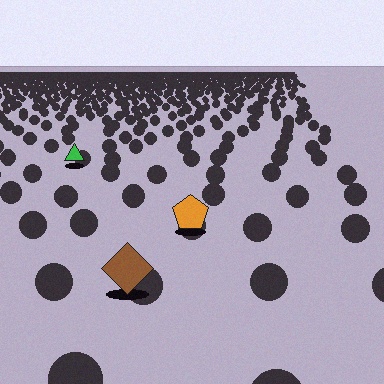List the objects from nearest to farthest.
From nearest to farthest: the brown diamond, the orange pentagon, the green triangle.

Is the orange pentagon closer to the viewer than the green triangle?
Yes. The orange pentagon is closer — you can tell from the texture gradient: the ground texture is coarser near it.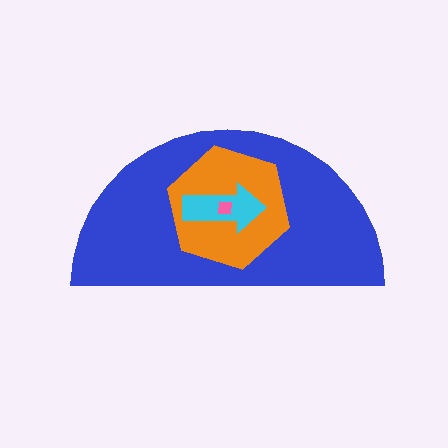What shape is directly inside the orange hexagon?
The cyan arrow.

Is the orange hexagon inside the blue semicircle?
Yes.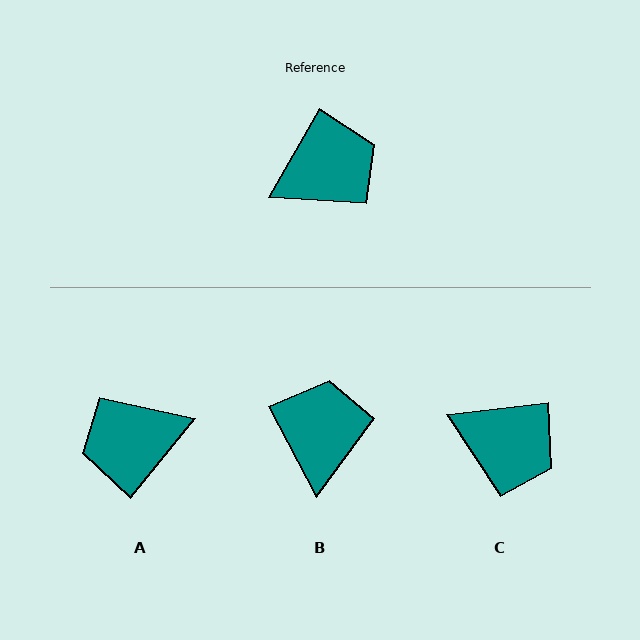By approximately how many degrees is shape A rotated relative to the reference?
Approximately 171 degrees counter-clockwise.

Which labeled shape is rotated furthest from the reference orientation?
A, about 171 degrees away.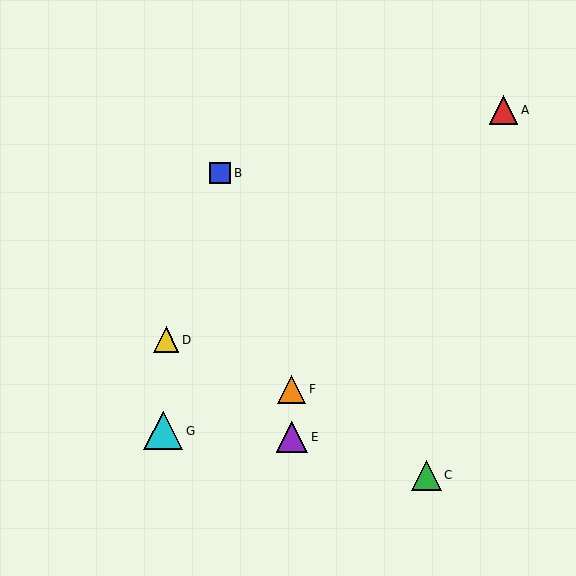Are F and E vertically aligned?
Yes, both are at x≈292.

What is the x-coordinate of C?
Object C is at x≈426.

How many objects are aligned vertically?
2 objects (E, F) are aligned vertically.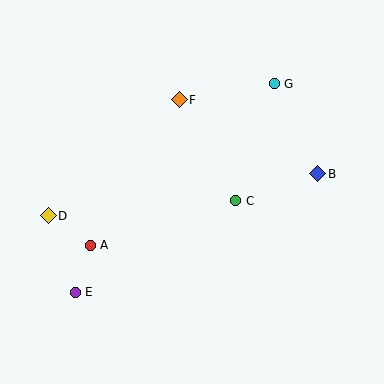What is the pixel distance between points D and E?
The distance between D and E is 81 pixels.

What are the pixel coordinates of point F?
Point F is at (179, 100).